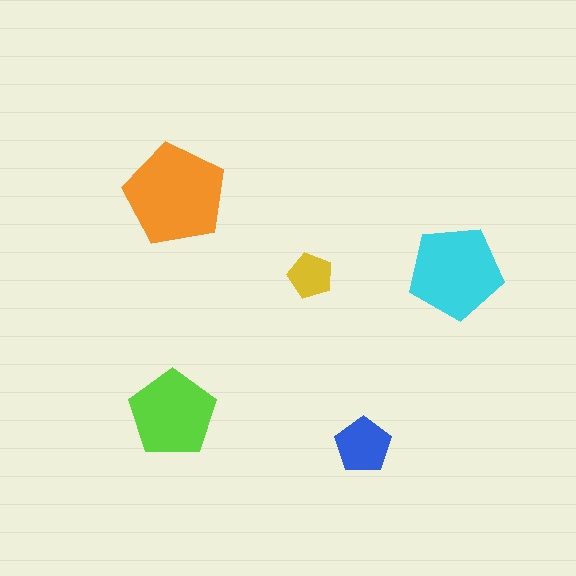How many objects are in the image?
There are 5 objects in the image.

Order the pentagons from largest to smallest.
the orange one, the cyan one, the lime one, the blue one, the yellow one.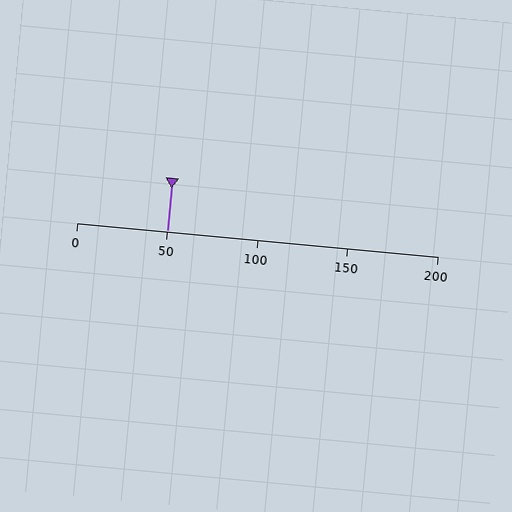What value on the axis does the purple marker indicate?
The marker indicates approximately 50.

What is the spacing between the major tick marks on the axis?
The major ticks are spaced 50 apart.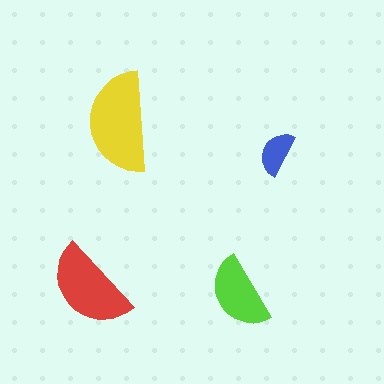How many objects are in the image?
There are 4 objects in the image.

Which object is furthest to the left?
The red semicircle is leftmost.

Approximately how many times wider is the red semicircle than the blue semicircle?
About 2 times wider.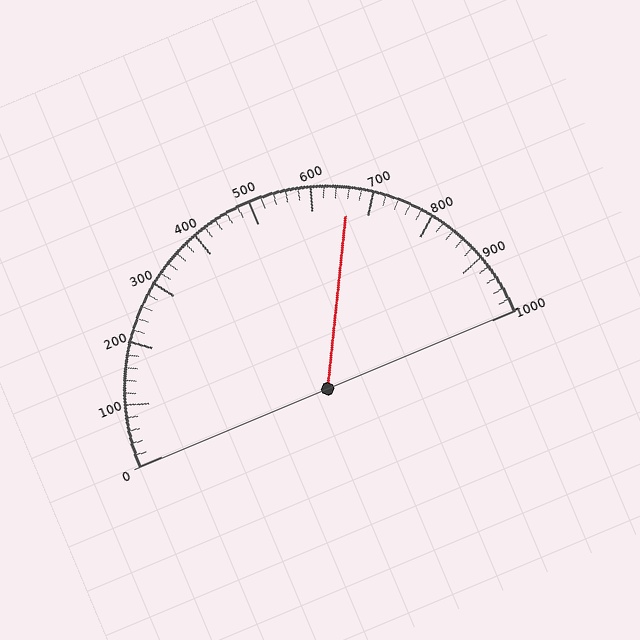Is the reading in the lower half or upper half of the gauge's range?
The reading is in the upper half of the range (0 to 1000).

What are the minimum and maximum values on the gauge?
The gauge ranges from 0 to 1000.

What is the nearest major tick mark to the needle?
The nearest major tick mark is 700.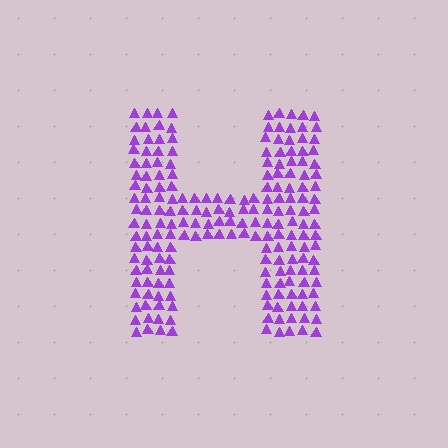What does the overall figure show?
The overall figure shows the letter H.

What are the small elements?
The small elements are triangles.